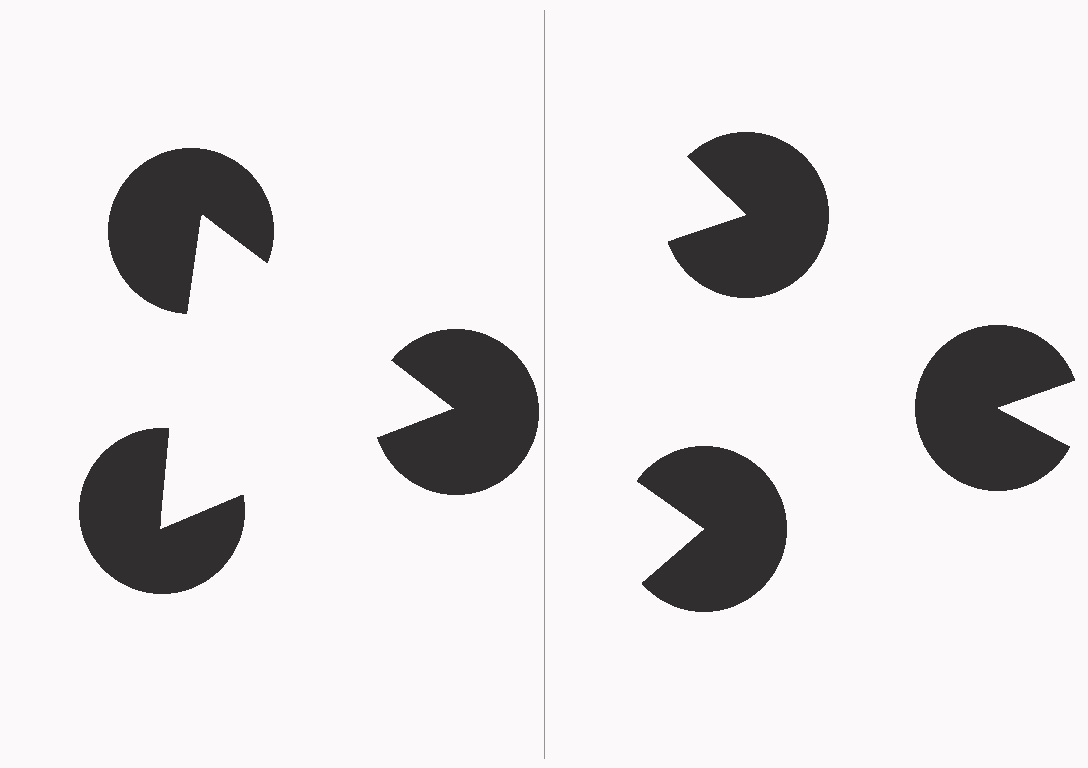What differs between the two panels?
The pac-man discs are positioned identically on both sides; only the wedge orientations differ. On the left they align to a triangle; on the right they are misaligned.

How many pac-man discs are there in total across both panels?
6 — 3 on each side.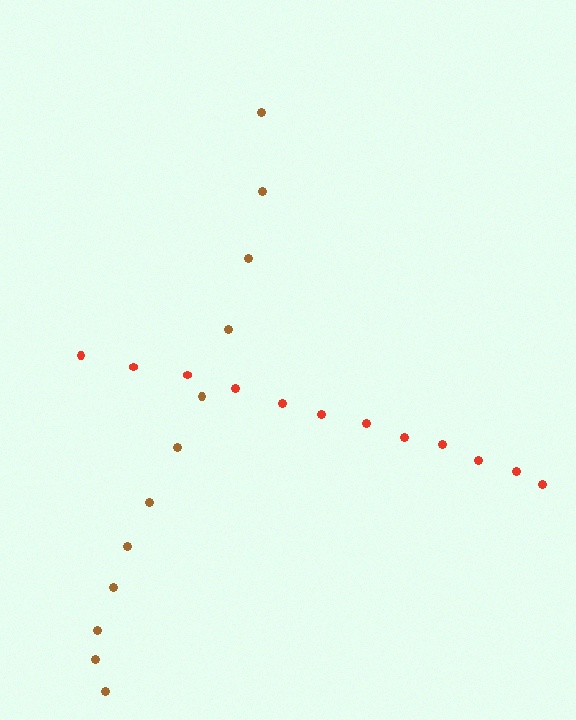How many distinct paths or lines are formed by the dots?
There are 2 distinct paths.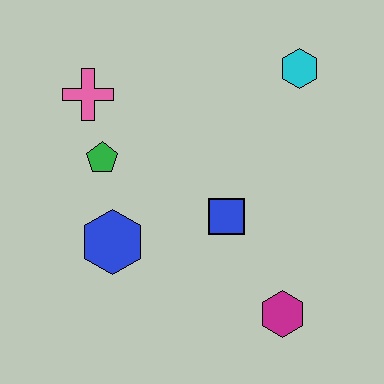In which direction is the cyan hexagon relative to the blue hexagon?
The cyan hexagon is to the right of the blue hexagon.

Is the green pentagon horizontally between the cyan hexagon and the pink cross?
Yes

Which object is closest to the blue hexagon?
The green pentagon is closest to the blue hexagon.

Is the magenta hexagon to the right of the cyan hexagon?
No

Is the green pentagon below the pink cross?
Yes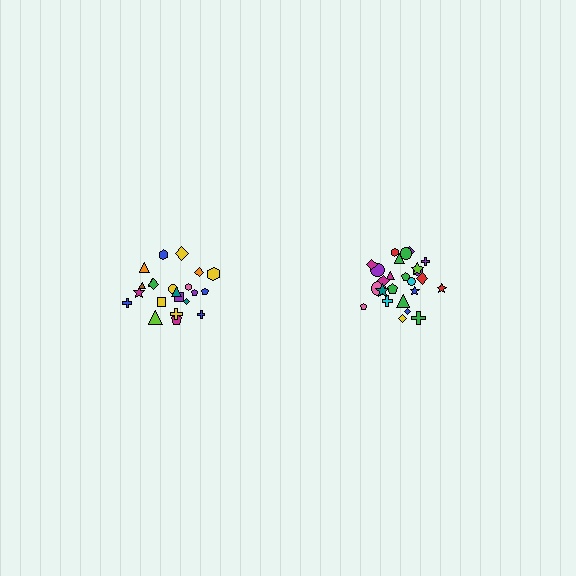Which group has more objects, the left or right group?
The right group.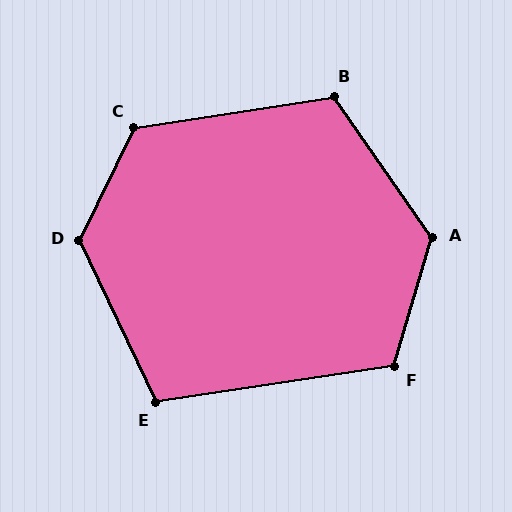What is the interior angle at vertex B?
Approximately 116 degrees (obtuse).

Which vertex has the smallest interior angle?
E, at approximately 107 degrees.